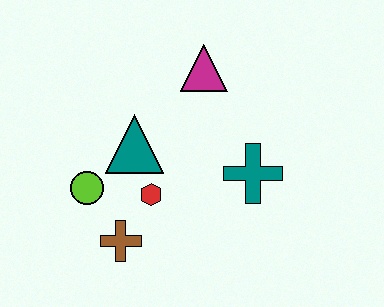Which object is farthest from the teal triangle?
The teal cross is farthest from the teal triangle.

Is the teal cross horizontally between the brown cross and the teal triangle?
No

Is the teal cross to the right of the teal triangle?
Yes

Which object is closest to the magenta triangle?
The teal triangle is closest to the magenta triangle.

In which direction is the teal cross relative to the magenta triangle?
The teal cross is below the magenta triangle.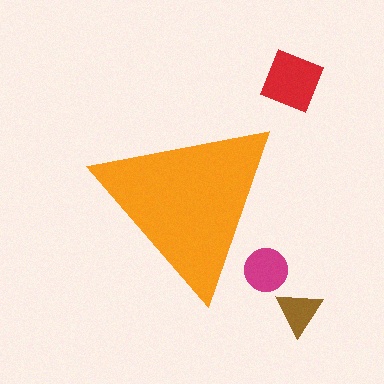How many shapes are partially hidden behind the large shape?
1 shape is partially hidden.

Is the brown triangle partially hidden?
No, the brown triangle is fully visible.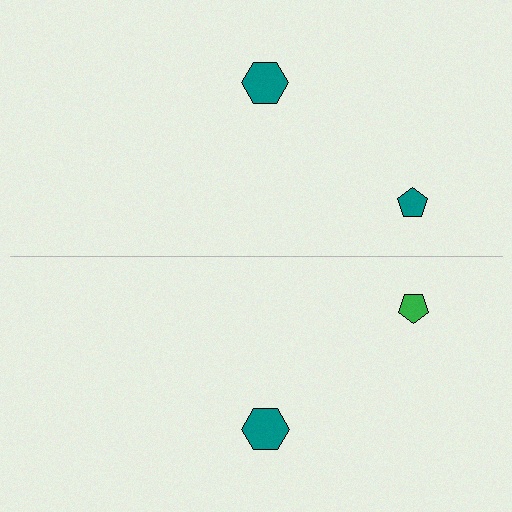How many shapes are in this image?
There are 4 shapes in this image.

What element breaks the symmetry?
The green pentagon on the bottom side breaks the symmetry — its mirror counterpart is teal.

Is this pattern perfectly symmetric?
No, the pattern is not perfectly symmetric. The green pentagon on the bottom side breaks the symmetry — its mirror counterpart is teal.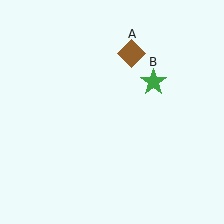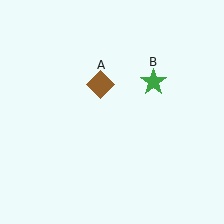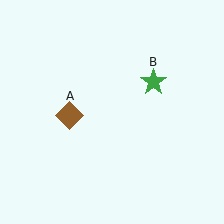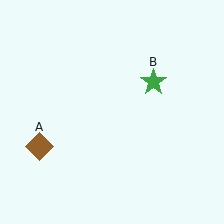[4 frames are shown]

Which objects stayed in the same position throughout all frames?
Green star (object B) remained stationary.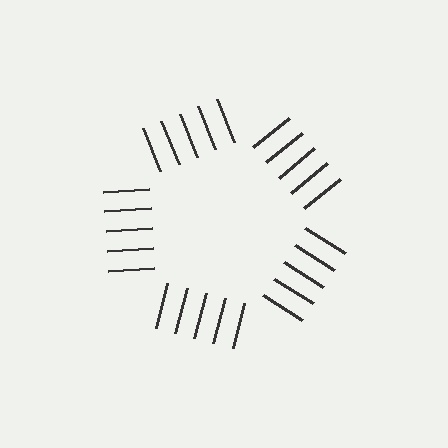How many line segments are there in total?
25 — 5 along each of the 5 edges.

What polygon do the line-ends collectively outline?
An illusory pentagon — the line segments terminate on its edges but no continuous stroke is drawn.